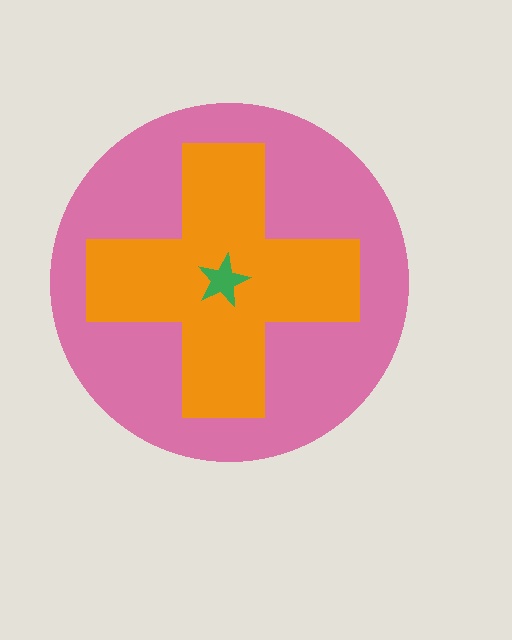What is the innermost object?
The green star.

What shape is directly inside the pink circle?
The orange cross.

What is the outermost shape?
The pink circle.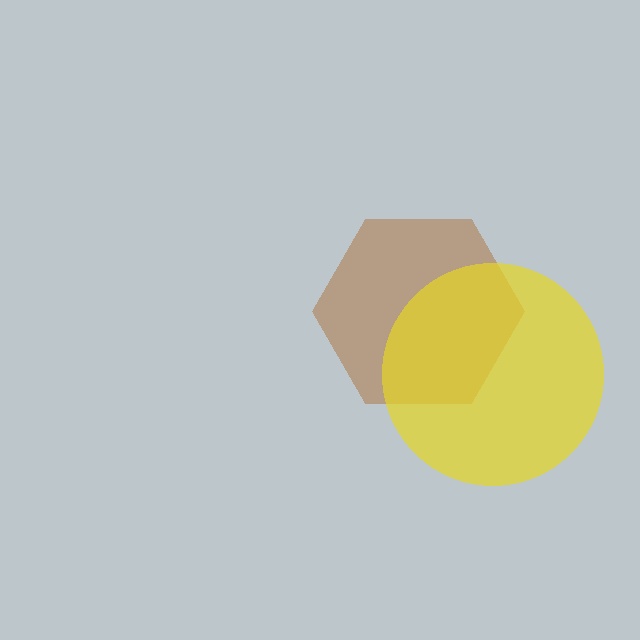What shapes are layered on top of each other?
The layered shapes are: a brown hexagon, a yellow circle.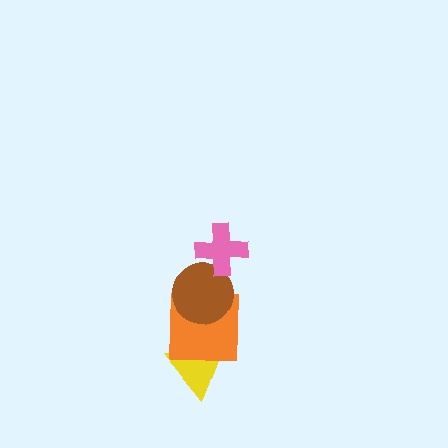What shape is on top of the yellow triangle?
The orange square is on top of the yellow triangle.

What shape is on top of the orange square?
The brown circle is on top of the orange square.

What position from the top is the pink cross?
The pink cross is 1st from the top.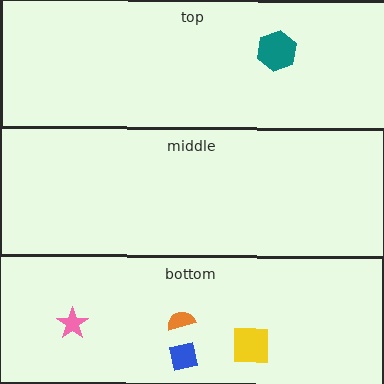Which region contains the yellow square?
The bottom region.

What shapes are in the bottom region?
The orange semicircle, the yellow square, the blue square, the pink star.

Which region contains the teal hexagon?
The top region.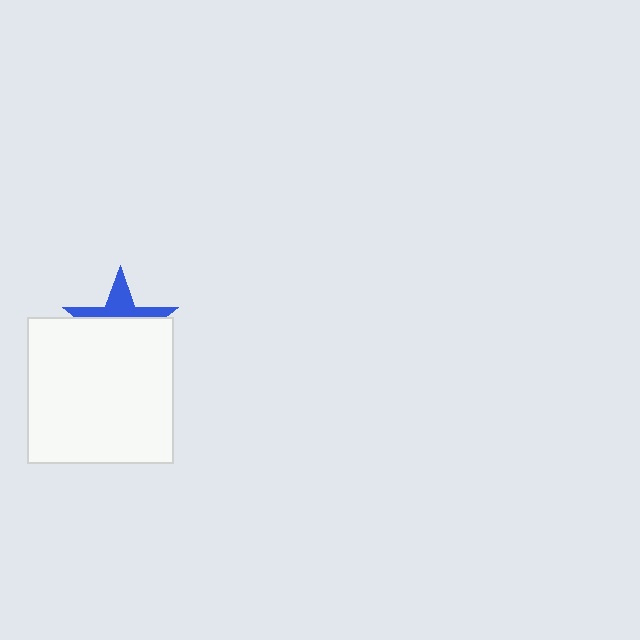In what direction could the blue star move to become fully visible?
The blue star could move up. That would shift it out from behind the white square entirely.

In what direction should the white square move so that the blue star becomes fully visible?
The white square should move down. That is the shortest direction to clear the overlap and leave the blue star fully visible.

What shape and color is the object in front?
The object in front is a white square.